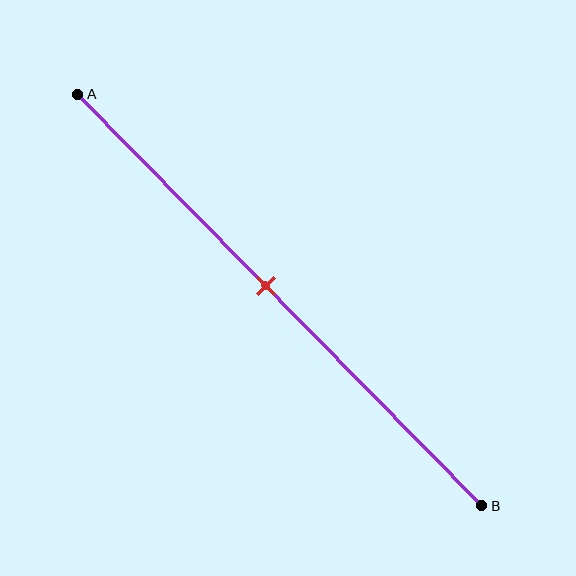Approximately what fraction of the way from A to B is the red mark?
The red mark is approximately 45% of the way from A to B.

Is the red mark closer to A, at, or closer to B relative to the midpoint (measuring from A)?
The red mark is closer to point A than the midpoint of segment AB.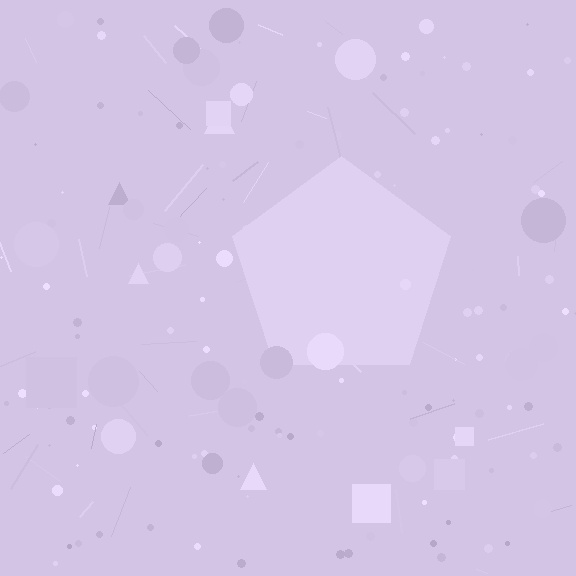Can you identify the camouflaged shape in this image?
The camouflaged shape is a pentagon.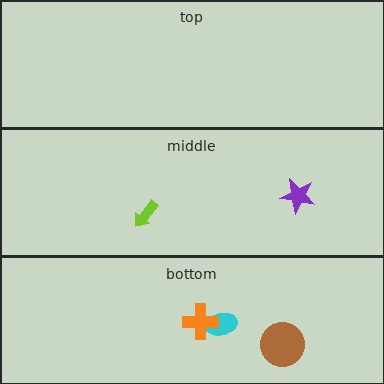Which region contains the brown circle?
The bottom region.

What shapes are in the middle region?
The purple star, the lime arrow.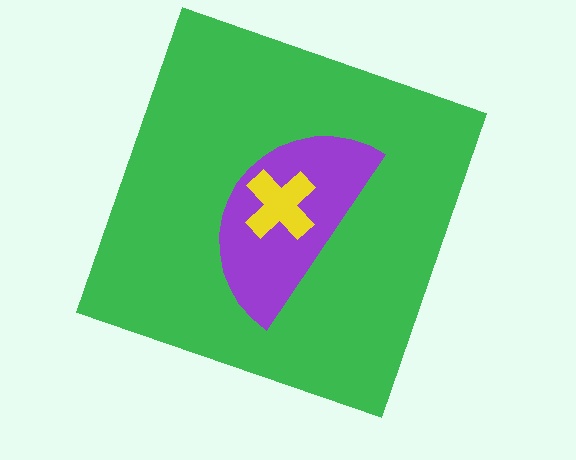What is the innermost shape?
The yellow cross.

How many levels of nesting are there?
3.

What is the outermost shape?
The green square.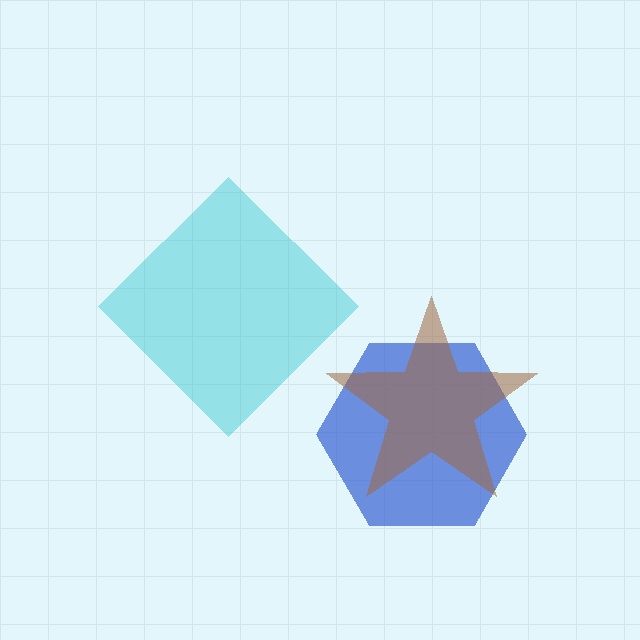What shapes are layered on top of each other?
The layered shapes are: a cyan diamond, a blue hexagon, a brown star.